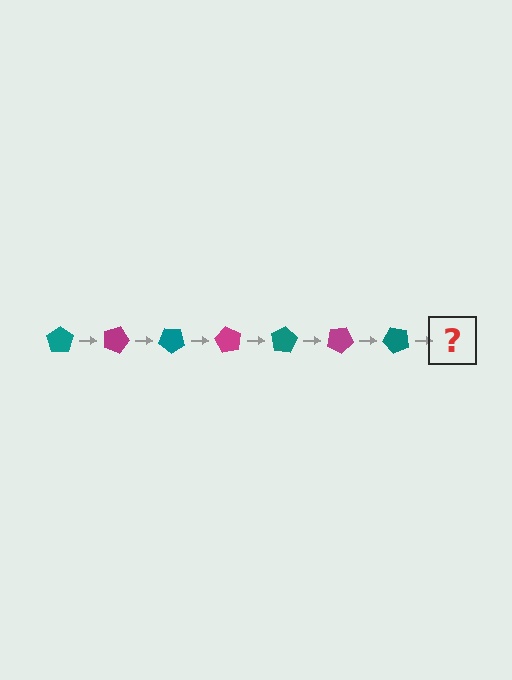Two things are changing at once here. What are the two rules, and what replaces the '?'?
The two rules are that it rotates 20 degrees each step and the color cycles through teal and magenta. The '?' should be a magenta pentagon, rotated 140 degrees from the start.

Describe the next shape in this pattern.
It should be a magenta pentagon, rotated 140 degrees from the start.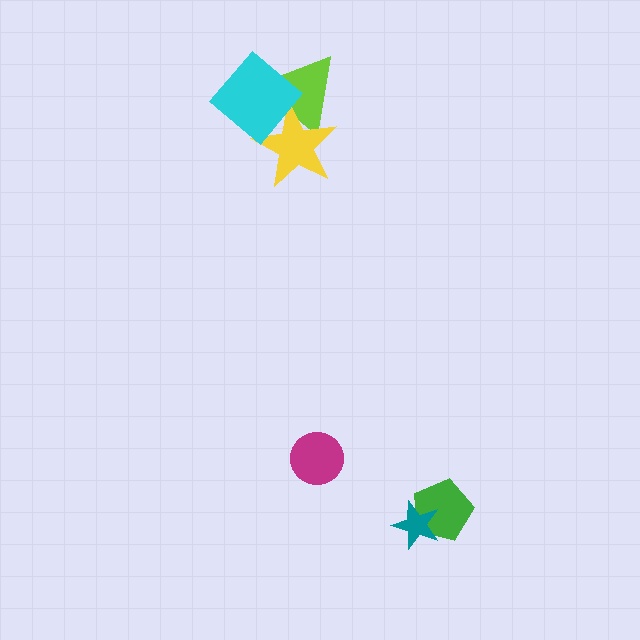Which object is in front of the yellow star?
The cyan diamond is in front of the yellow star.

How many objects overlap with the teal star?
1 object overlaps with the teal star.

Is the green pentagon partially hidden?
Yes, it is partially covered by another shape.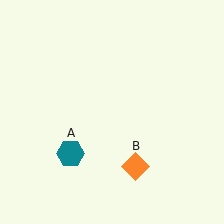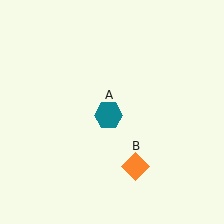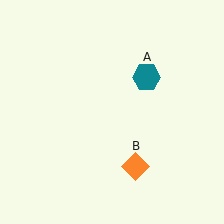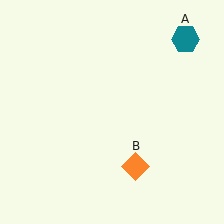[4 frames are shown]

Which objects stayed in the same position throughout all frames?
Orange diamond (object B) remained stationary.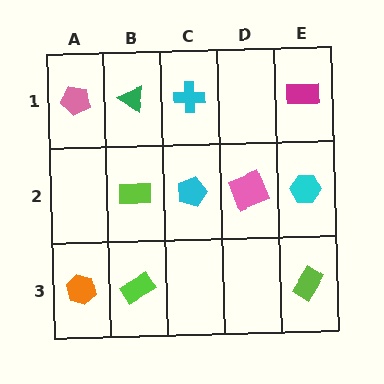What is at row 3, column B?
A lime rectangle.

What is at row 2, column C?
A cyan pentagon.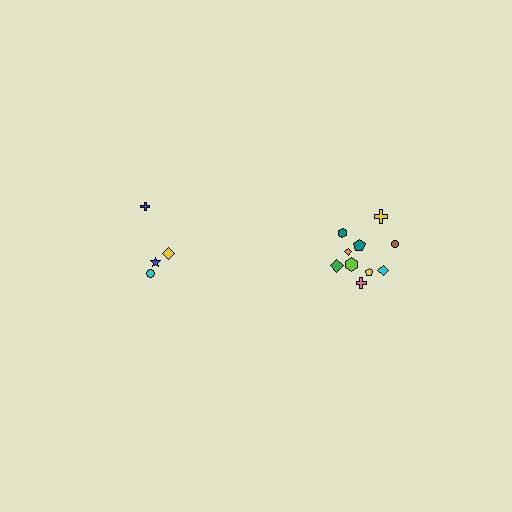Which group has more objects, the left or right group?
The right group.